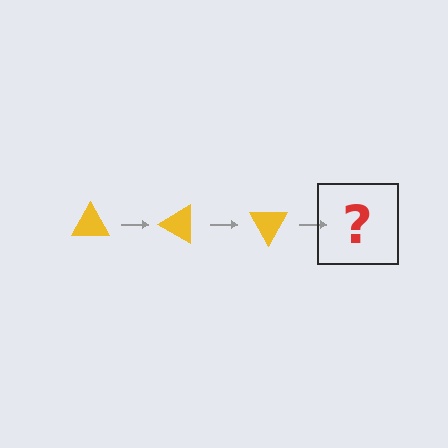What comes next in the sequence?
The next element should be a yellow triangle rotated 90 degrees.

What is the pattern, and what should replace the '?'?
The pattern is that the triangle rotates 30 degrees each step. The '?' should be a yellow triangle rotated 90 degrees.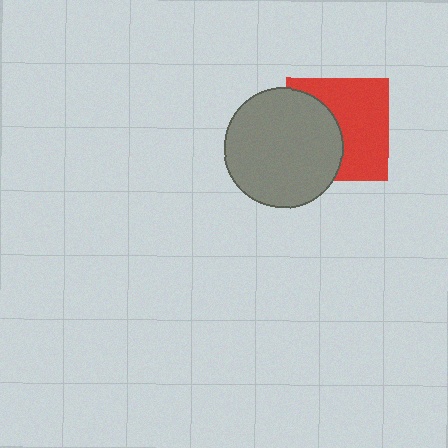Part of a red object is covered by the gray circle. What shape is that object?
It is a square.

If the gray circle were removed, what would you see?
You would see the complete red square.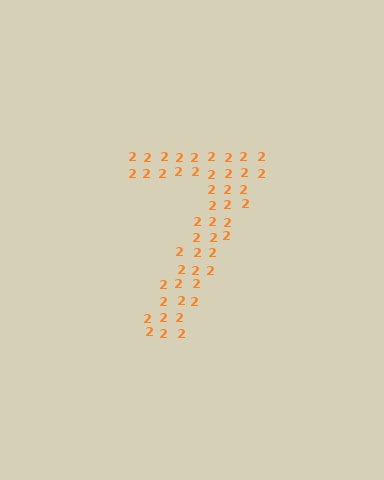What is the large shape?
The large shape is the digit 7.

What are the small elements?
The small elements are digit 2's.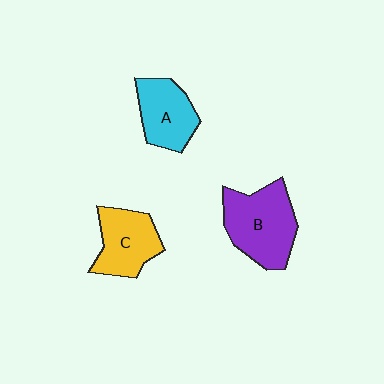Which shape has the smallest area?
Shape A (cyan).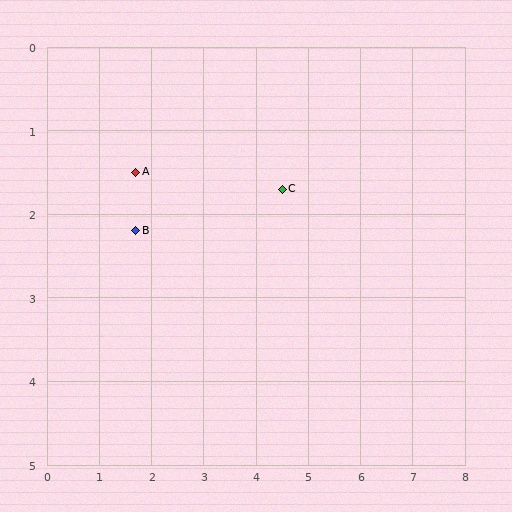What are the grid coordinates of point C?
Point C is at approximately (4.5, 1.7).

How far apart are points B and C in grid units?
Points B and C are about 2.8 grid units apart.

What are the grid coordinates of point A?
Point A is at approximately (1.7, 1.5).